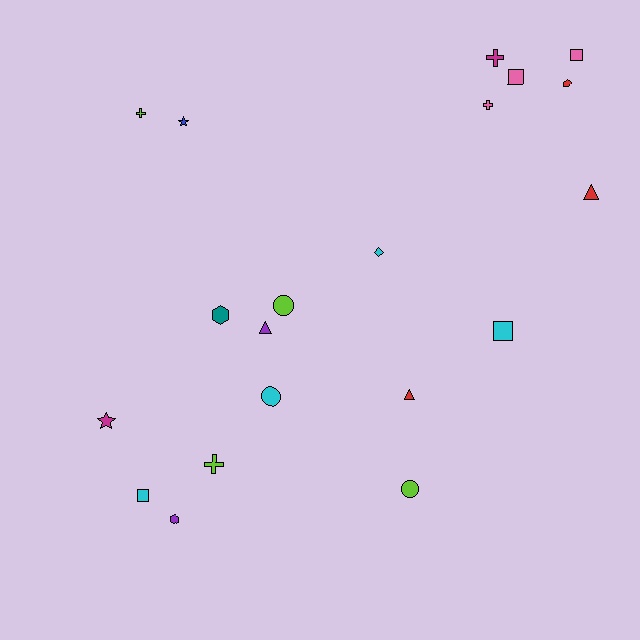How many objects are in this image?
There are 20 objects.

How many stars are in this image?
There are 2 stars.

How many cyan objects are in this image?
There are 4 cyan objects.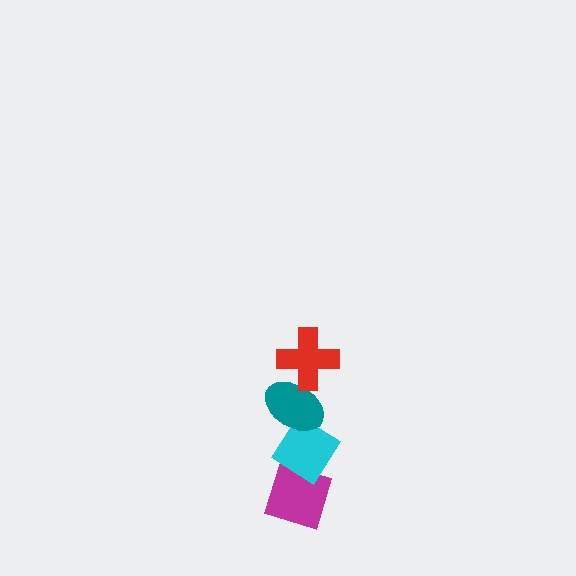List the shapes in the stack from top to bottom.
From top to bottom: the red cross, the teal ellipse, the cyan diamond, the magenta diamond.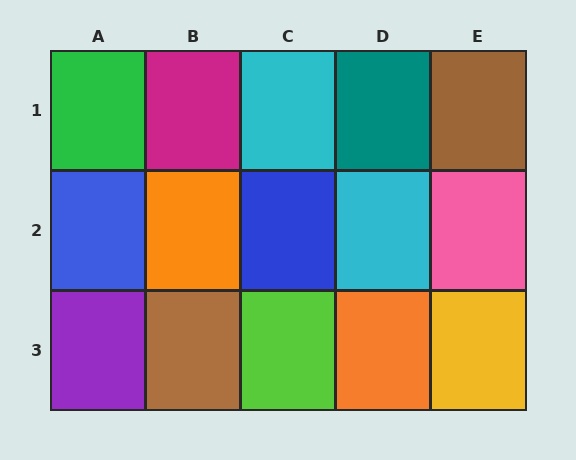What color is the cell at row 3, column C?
Lime.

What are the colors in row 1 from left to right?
Green, magenta, cyan, teal, brown.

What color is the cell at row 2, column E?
Pink.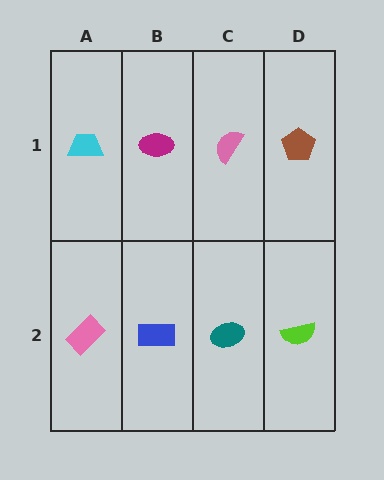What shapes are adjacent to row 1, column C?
A teal ellipse (row 2, column C), a magenta ellipse (row 1, column B), a brown pentagon (row 1, column D).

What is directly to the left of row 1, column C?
A magenta ellipse.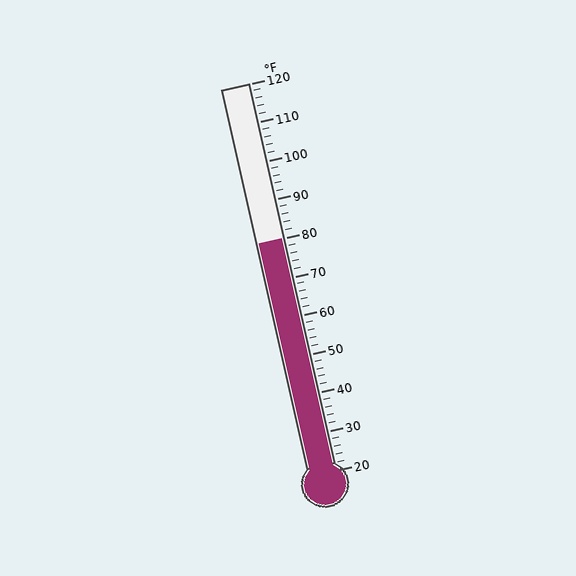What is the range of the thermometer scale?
The thermometer scale ranges from 20°F to 120°F.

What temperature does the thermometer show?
The thermometer shows approximately 80°F.